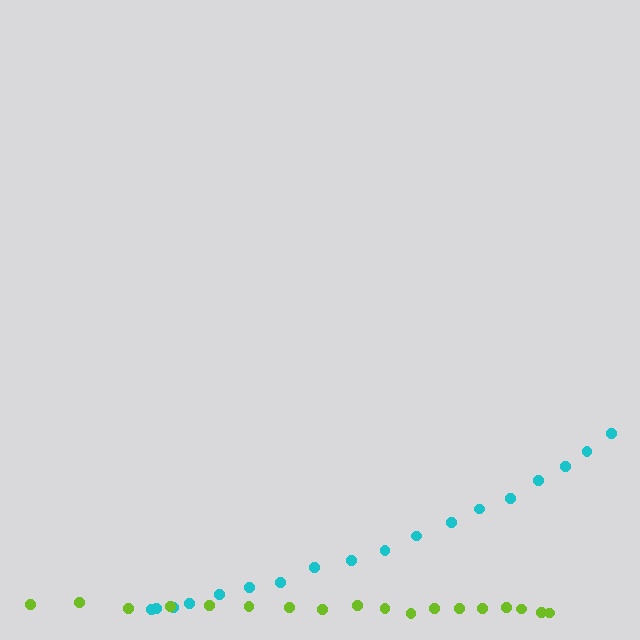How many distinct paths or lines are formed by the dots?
There are 2 distinct paths.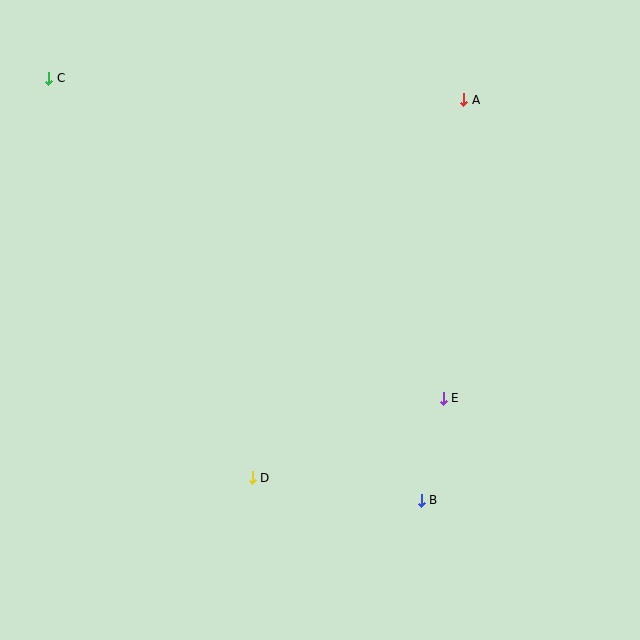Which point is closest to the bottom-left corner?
Point D is closest to the bottom-left corner.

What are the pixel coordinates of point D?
Point D is at (252, 478).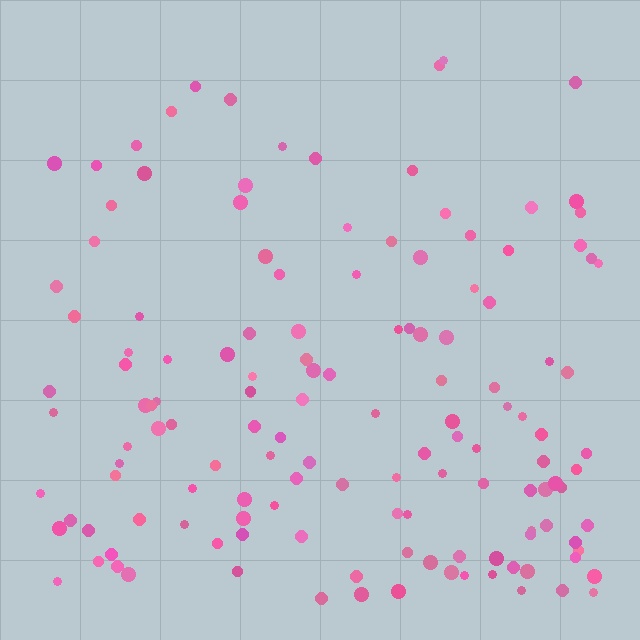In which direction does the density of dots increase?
From top to bottom, with the bottom side densest.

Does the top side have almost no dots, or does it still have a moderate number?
Still a moderate number, just noticeably fewer than the bottom.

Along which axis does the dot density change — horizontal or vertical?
Vertical.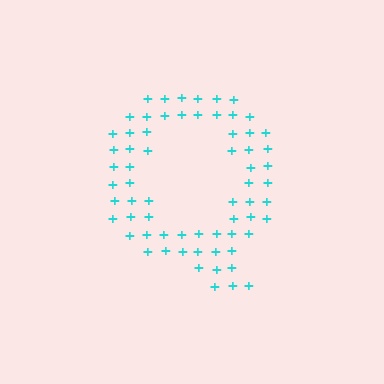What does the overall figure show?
The overall figure shows the letter Q.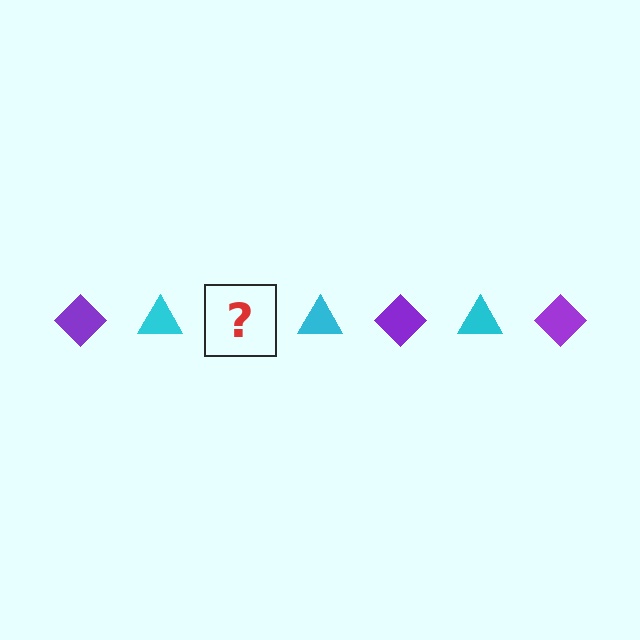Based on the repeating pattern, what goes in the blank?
The blank should be a purple diamond.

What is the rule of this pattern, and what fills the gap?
The rule is that the pattern alternates between purple diamond and cyan triangle. The gap should be filled with a purple diamond.